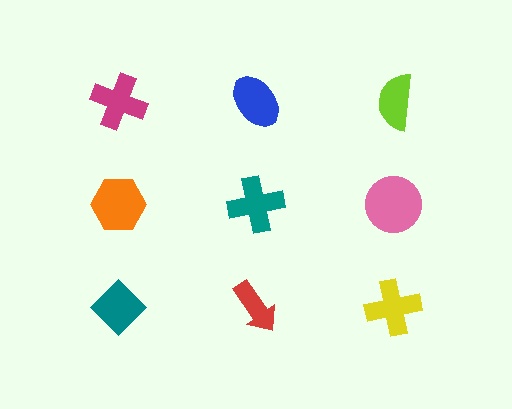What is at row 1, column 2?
A blue ellipse.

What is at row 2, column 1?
An orange hexagon.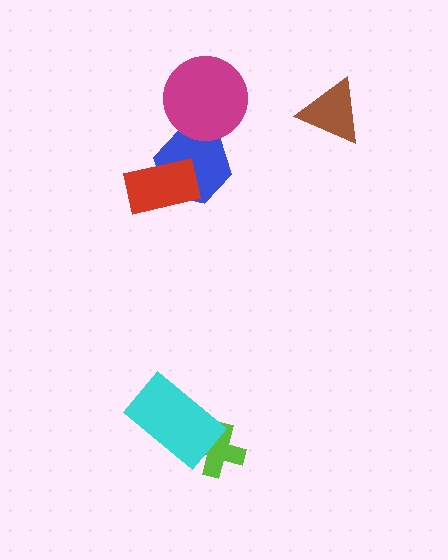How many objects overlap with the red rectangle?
1 object overlaps with the red rectangle.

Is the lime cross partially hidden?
Yes, it is partially covered by another shape.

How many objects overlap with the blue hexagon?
2 objects overlap with the blue hexagon.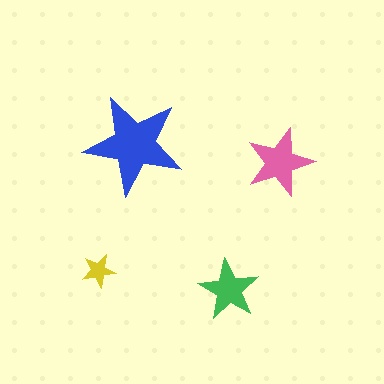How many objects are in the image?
There are 4 objects in the image.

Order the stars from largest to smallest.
the blue one, the pink one, the green one, the yellow one.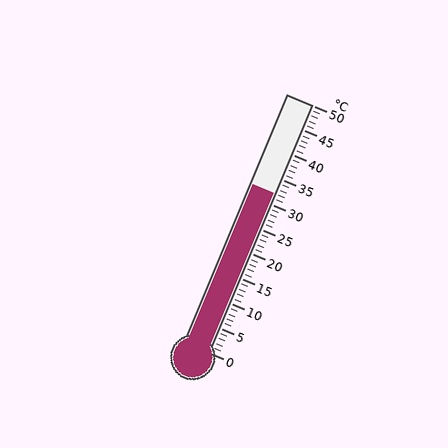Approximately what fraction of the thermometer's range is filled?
The thermometer is filled to approximately 65% of its range.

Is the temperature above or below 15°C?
The temperature is above 15°C.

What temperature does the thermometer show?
The thermometer shows approximately 32°C.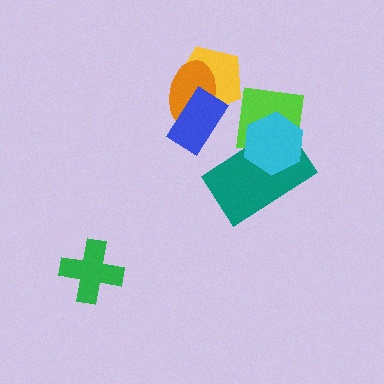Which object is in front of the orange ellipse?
The blue rectangle is in front of the orange ellipse.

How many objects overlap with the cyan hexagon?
2 objects overlap with the cyan hexagon.